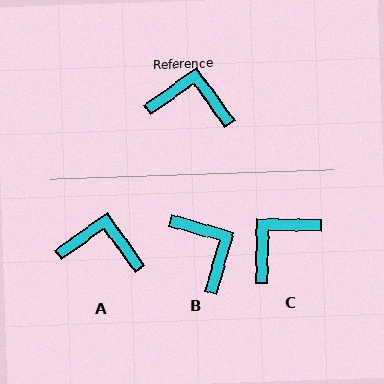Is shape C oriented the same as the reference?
No, it is off by about 53 degrees.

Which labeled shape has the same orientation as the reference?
A.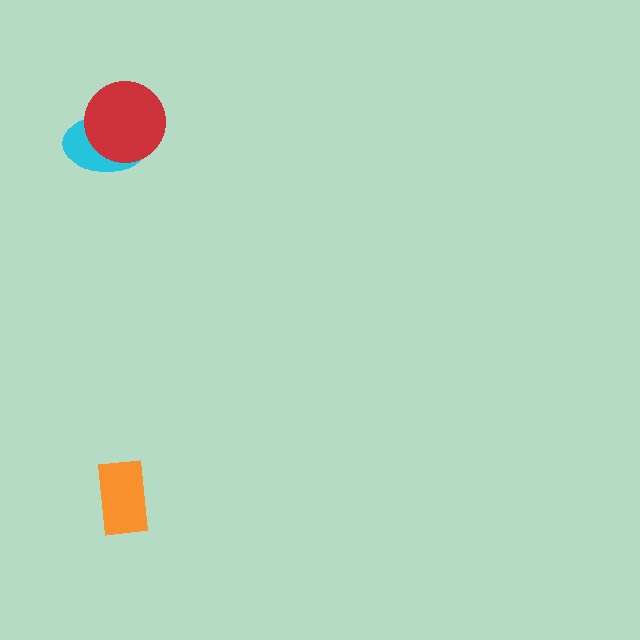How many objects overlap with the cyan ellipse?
1 object overlaps with the cyan ellipse.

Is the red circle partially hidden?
No, no other shape covers it.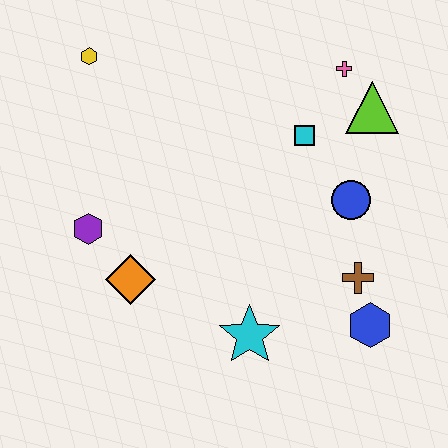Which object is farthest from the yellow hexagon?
The blue hexagon is farthest from the yellow hexagon.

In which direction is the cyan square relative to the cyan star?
The cyan square is above the cyan star.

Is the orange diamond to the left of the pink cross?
Yes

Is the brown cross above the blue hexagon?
Yes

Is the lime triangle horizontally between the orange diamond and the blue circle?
No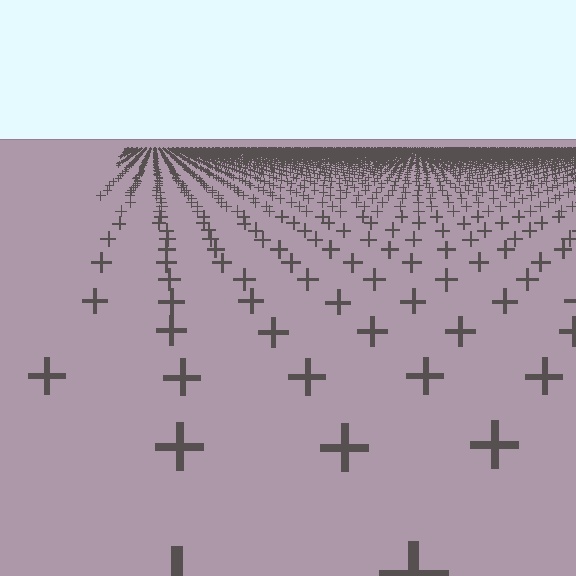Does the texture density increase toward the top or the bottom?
Density increases toward the top.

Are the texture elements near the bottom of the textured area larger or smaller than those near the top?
Larger. Near the bottom, elements are closer to the viewer and appear at a bigger on-screen size.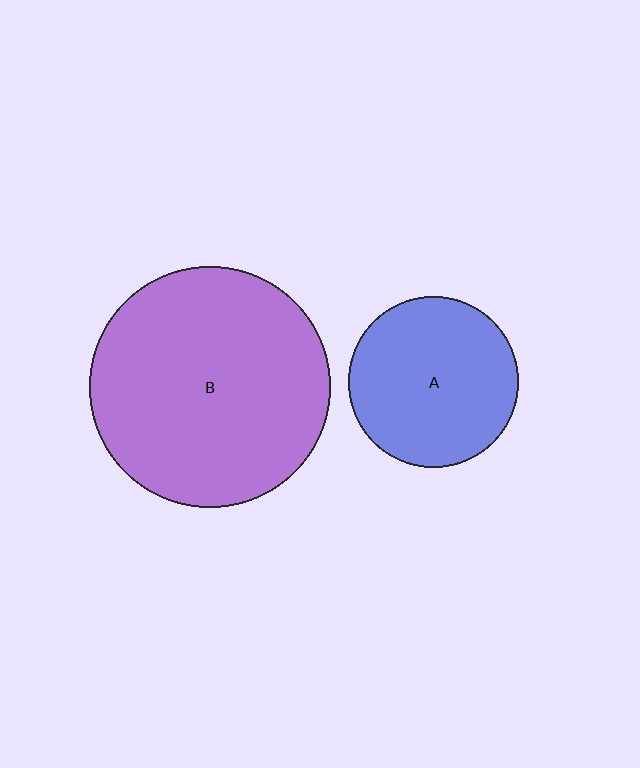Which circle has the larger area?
Circle B (purple).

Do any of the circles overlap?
No, none of the circles overlap.